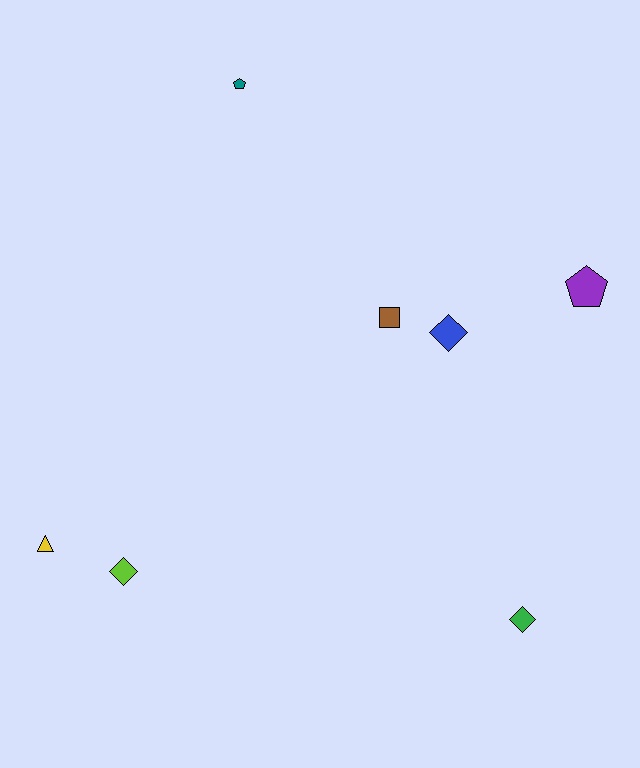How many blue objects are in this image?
There is 1 blue object.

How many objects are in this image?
There are 7 objects.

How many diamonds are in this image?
There are 3 diamonds.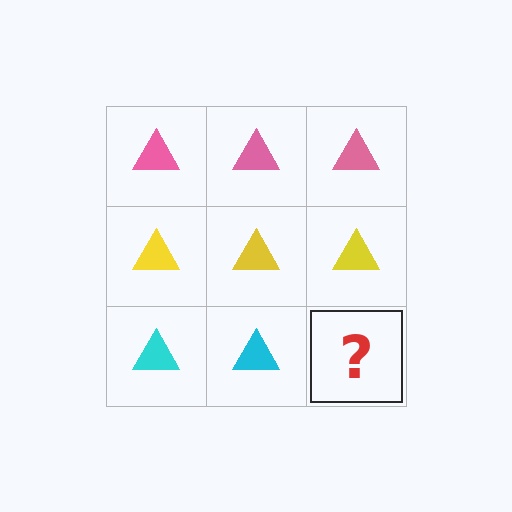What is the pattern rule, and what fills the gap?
The rule is that each row has a consistent color. The gap should be filled with a cyan triangle.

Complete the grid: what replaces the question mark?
The question mark should be replaced with a cyan triangle.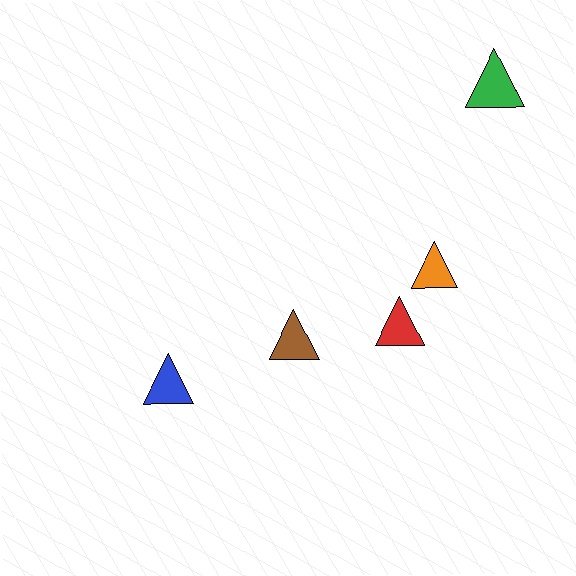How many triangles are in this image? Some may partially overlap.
There are 5 triangles.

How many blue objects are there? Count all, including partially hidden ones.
There is 1 blue object.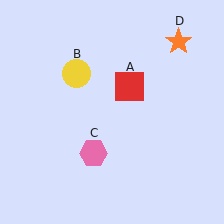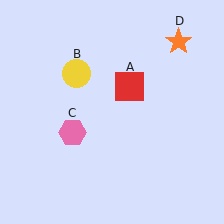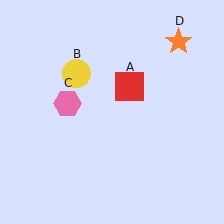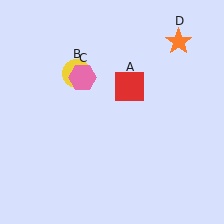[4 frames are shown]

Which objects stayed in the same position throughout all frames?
Red square (object A) and yellow circle (object B) and orange star (object D) remained stationary.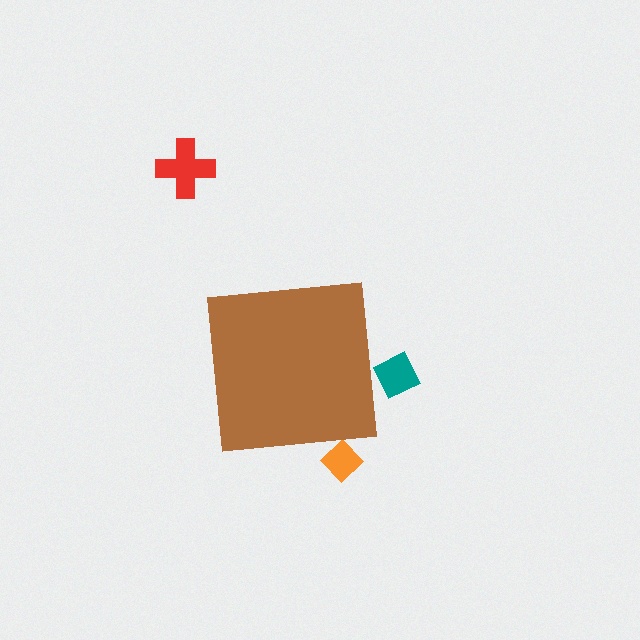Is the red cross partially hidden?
No, the red cross is fully visible.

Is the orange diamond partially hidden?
Yes, the orange diamond is partially hidden behind the brown square.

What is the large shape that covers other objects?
A brown square.